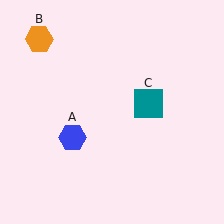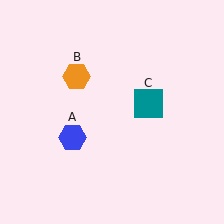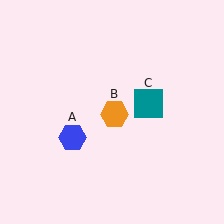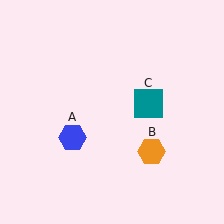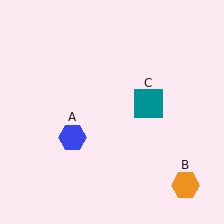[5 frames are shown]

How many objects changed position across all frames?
1 object changed position: orange hexagon (object B).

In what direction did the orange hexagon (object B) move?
The orange hexagon (object B) moved down and to the right.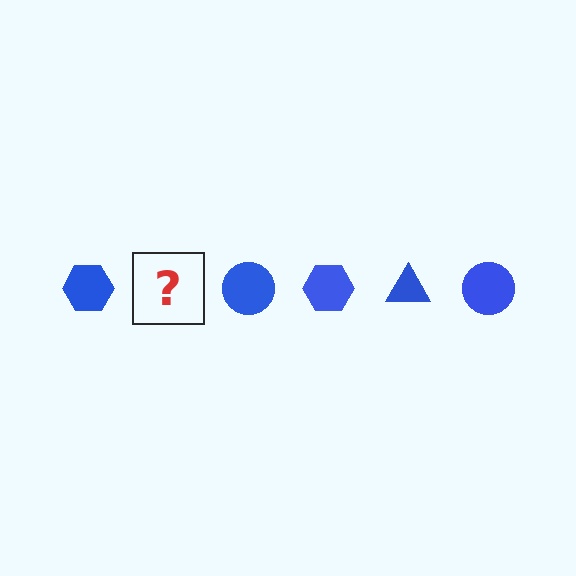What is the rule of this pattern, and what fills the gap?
The rule is that the pattern cycles through hexagon, triangle, circle shapes in blue. The gap should be filled with a blue triangle.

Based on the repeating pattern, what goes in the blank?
The blank should be a blue triangle.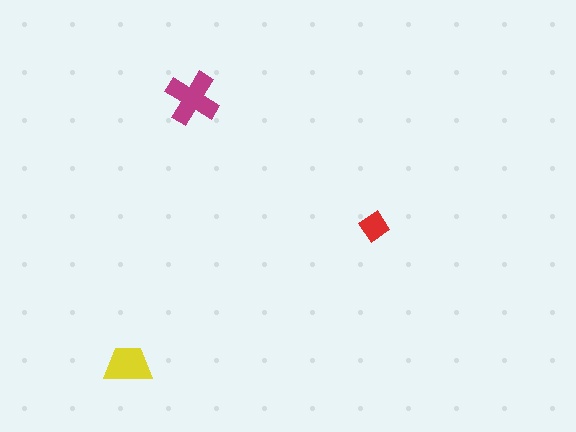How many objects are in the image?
There are 3 objects in the image.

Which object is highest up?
The magenta cross is topmost.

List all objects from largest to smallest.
The magenta cross, the yellow trapezoid, the red diamond.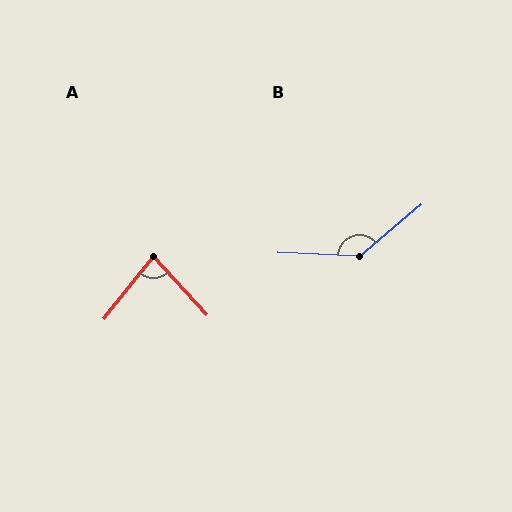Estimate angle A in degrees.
Approximately 81 degrees.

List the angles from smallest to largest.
A (81°), B (137°).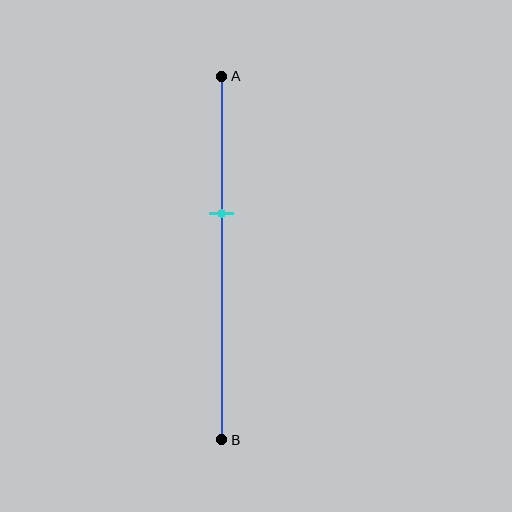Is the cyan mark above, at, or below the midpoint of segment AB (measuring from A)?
The cyan mark is above the midpoint of segment AB.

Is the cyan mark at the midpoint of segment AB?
No, the mark is at about 40% from A, not at the 50% midpoint.